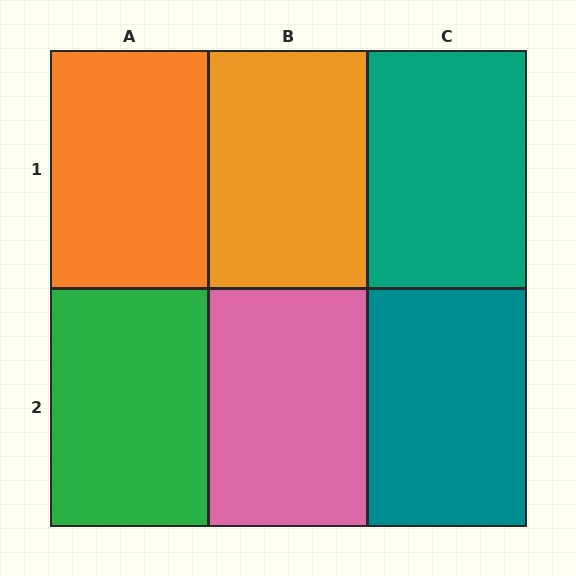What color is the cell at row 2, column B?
Pink.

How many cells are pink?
1 cell is pink.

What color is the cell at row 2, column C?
Teal.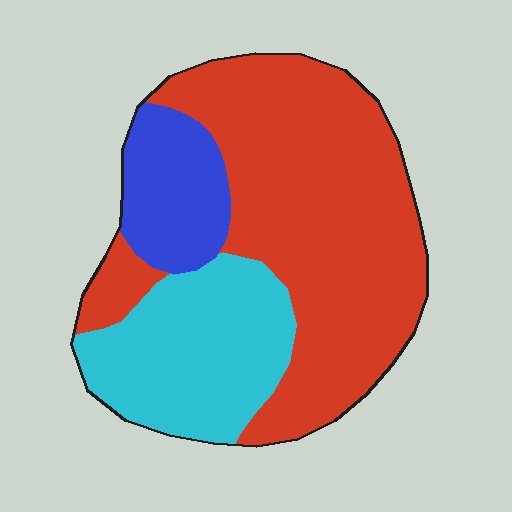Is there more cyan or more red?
Red.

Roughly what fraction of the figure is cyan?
Cyan covers 27% of the figure.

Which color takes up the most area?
Red, at roughly 60%.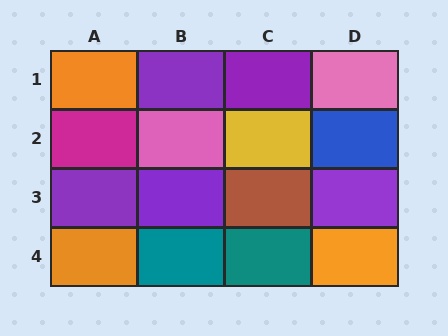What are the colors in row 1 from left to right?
Orange, purple, purple, pink.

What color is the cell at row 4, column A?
Orange.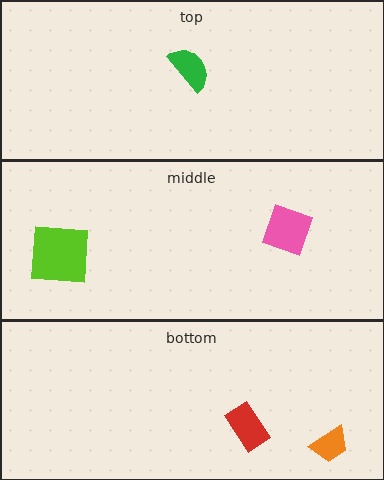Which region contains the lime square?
The middle region.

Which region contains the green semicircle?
The top region.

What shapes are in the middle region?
The lime square, the pink diamond.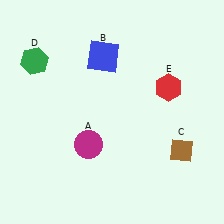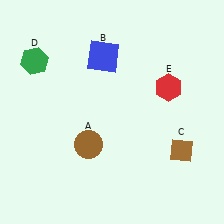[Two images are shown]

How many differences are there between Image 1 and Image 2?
There is 1 difference between the two images.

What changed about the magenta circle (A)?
In Image 1, A is magenta. In Image 2, it changed to brown.